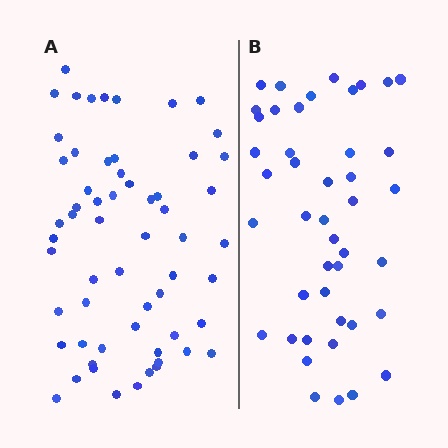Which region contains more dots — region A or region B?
Region A (the left region) has more dots.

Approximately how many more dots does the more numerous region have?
Region A has approximately 15 more dots than region B.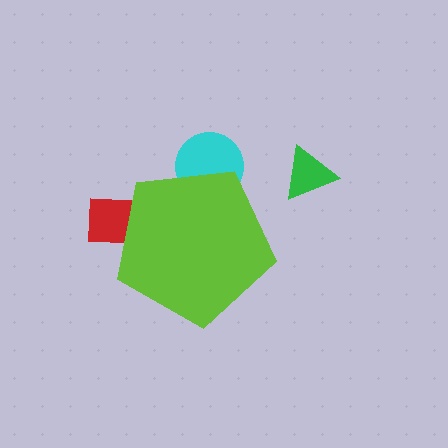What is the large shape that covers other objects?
A lime pentagon.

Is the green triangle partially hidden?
No, the green triangle is fully visible.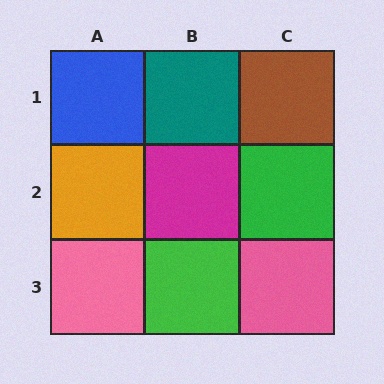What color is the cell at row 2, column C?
Green.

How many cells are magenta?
1 cell is magenta.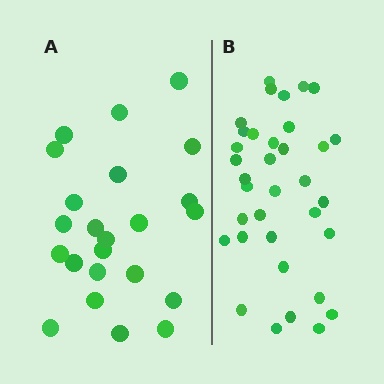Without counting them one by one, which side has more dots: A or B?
Region B (the right region) has more dots.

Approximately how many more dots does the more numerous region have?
Region B has roughly 12 or so more dots than region A.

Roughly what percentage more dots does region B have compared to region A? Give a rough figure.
About 50% more.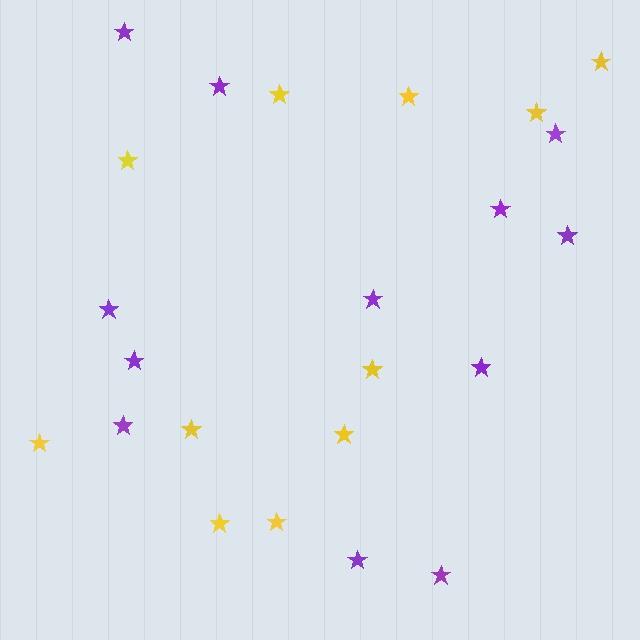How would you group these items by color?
There are 2 groups: one group of purple stars (12) and one group of yellow stars (11).